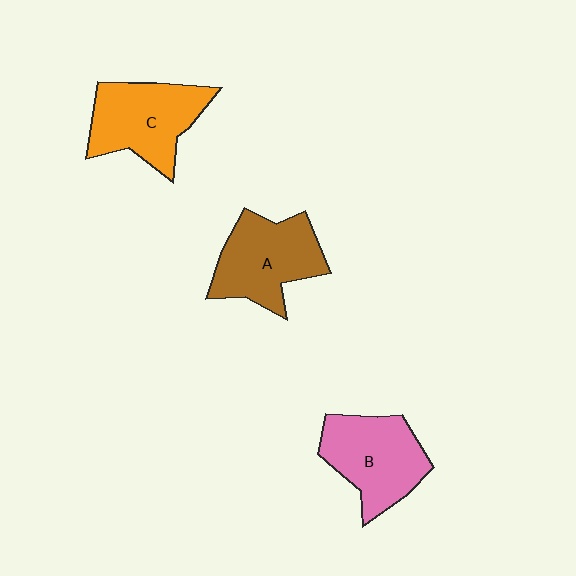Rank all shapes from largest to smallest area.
From largest to smallest: C (orange), A (brown), B (pink).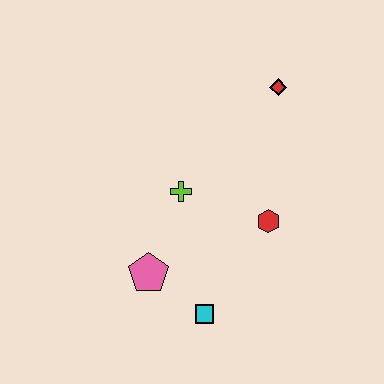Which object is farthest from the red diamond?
The cyan square is farthest from the red diamond.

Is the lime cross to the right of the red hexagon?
No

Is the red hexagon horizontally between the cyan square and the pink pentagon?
No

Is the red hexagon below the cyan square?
No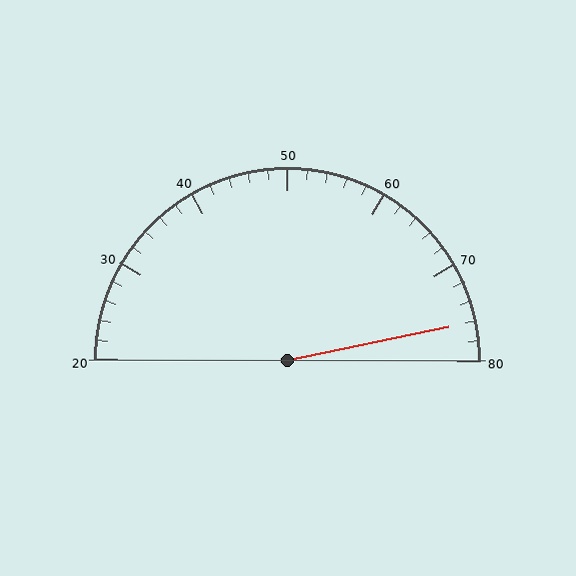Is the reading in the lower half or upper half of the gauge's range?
The reading is in the upper half of the range (20 to 80).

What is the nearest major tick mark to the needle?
The nearest major tick mark is 80.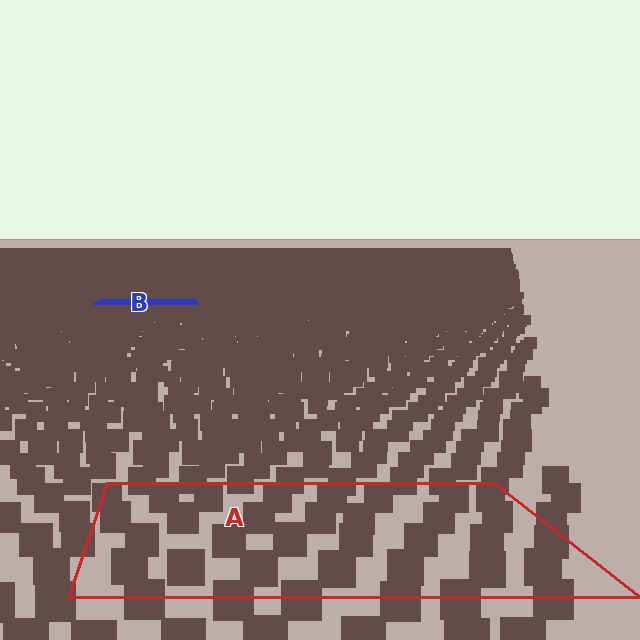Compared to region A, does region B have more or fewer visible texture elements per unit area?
Region B has more texture elements per unit area — they are packed more densely because it is farther away.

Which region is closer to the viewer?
Region A is closer. The texture elements there are larger and more spread out.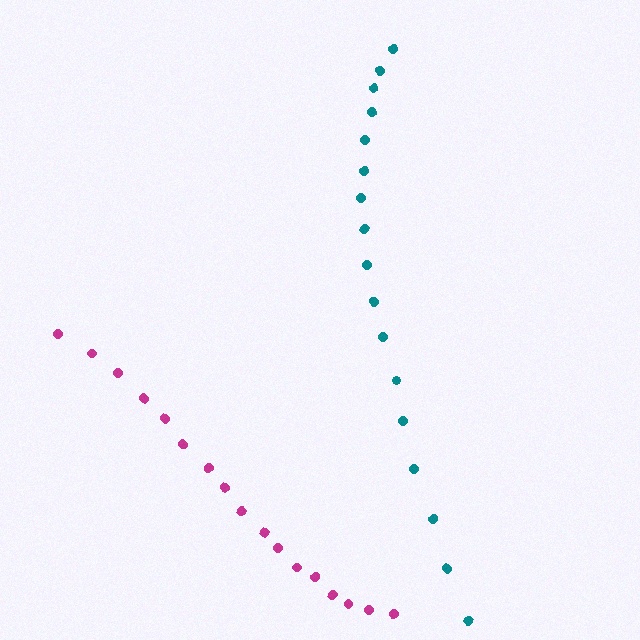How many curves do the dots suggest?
There are 2 distinct paths.